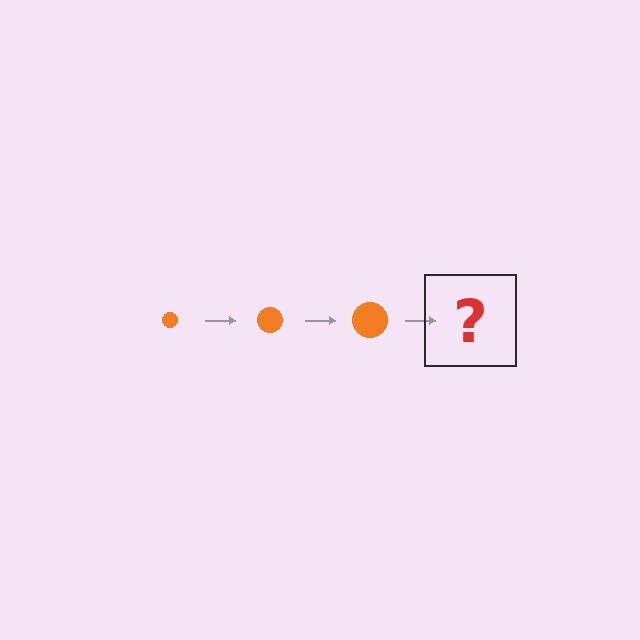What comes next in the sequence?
The next element should be an orange circle, larger than the previous one.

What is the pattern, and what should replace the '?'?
The pattern is that the circle gets progressively larger each step. The '?' should be an orange circle, larger than the previous one.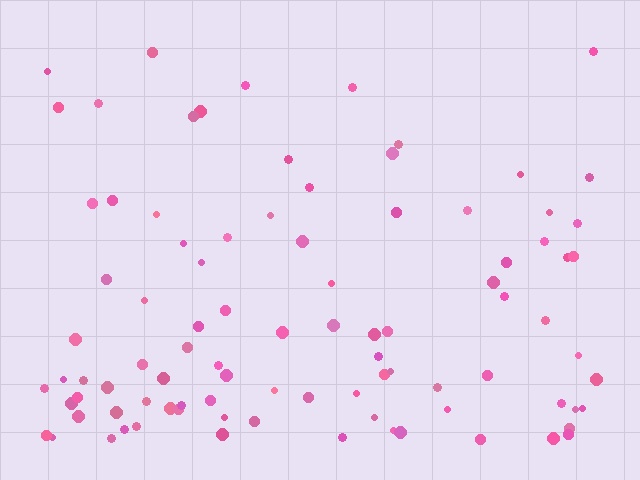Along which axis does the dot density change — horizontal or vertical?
Vertical.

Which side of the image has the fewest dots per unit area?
The top.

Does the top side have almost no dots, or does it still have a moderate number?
Still a moderate number, just noticeably fewer than the bottom.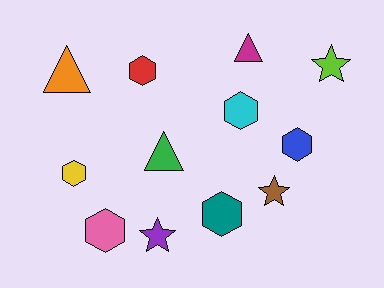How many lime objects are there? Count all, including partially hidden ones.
There is 1 lime object.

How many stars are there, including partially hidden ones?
There are 3 stars.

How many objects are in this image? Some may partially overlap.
There are 12 objects.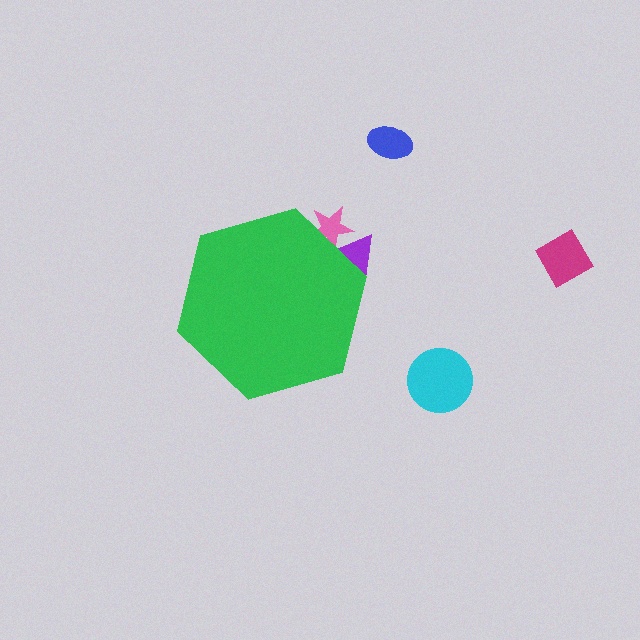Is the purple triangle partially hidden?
Yes, the purple triangle is partially hidden behind the green hexagon.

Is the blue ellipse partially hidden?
No, the blue ellipse is fully visible.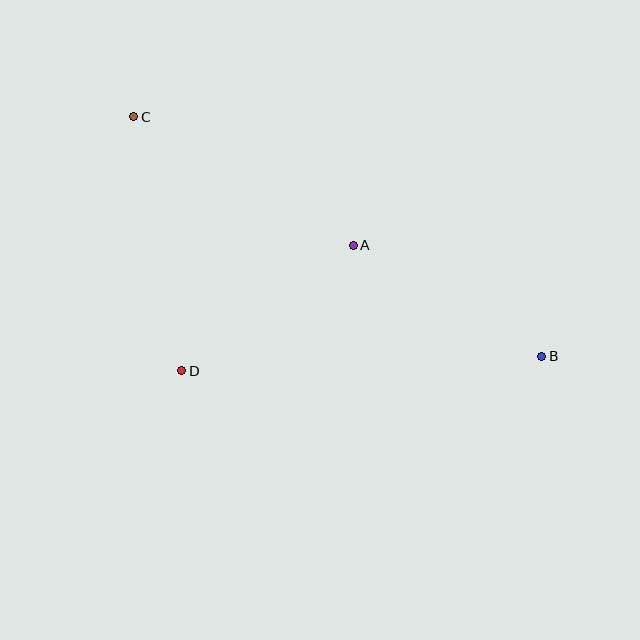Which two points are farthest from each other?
Points B and C are farthest from each other.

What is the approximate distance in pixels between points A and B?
The distance between A and B is approximately 219 pixels.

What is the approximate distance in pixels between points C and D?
The distance between C and D is approximately 259 pixels.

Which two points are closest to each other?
Points A and D are closest to each other.